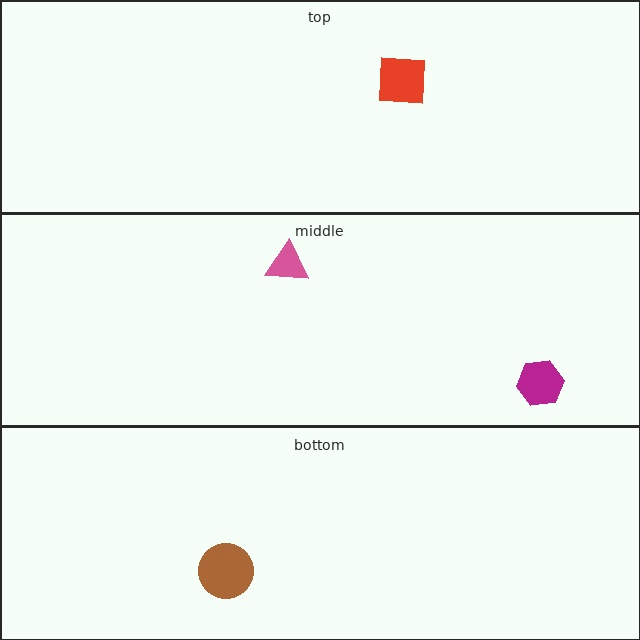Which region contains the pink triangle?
The middle region.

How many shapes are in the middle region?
2.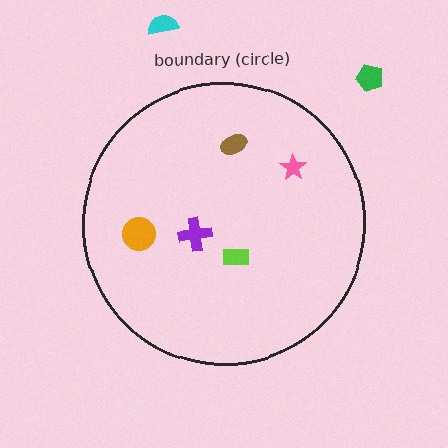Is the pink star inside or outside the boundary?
Inside.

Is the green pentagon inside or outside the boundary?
Outside.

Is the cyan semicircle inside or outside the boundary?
Outside.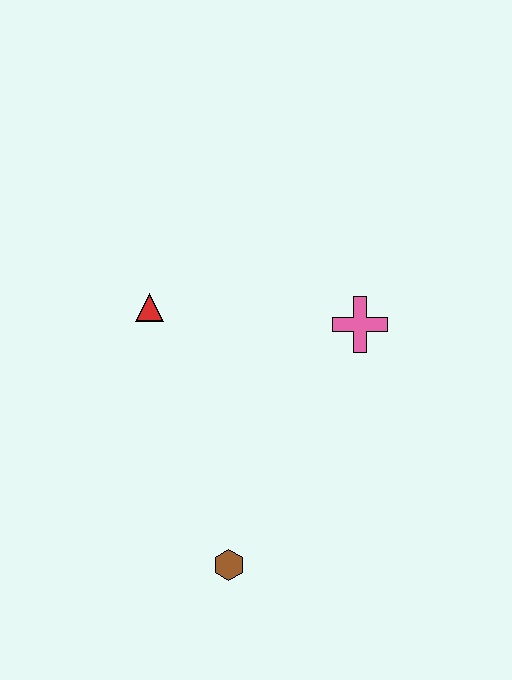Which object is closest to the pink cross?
The red triangle is closest to the pink cross.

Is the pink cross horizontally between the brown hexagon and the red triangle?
No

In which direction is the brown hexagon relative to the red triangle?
The brown hexagon is below the red triangle.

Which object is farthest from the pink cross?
The brown hexagon is farthest from the pink cross.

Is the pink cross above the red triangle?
No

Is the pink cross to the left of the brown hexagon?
No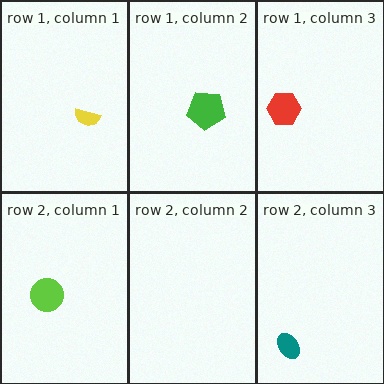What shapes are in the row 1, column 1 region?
The yellow semicircle.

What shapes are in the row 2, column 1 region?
The lime circle.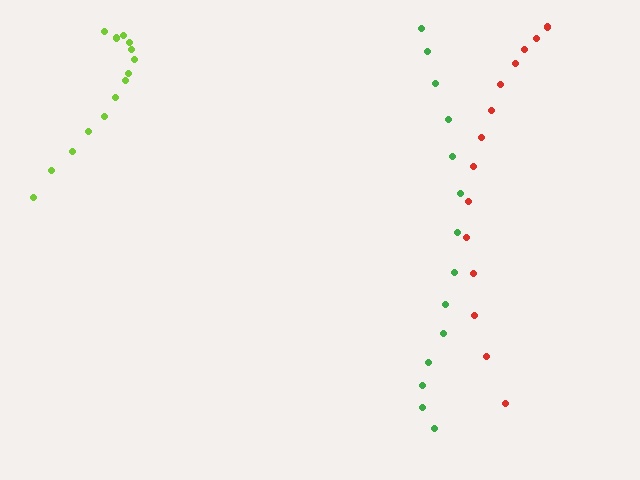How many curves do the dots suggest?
There are 3 distinct paths.